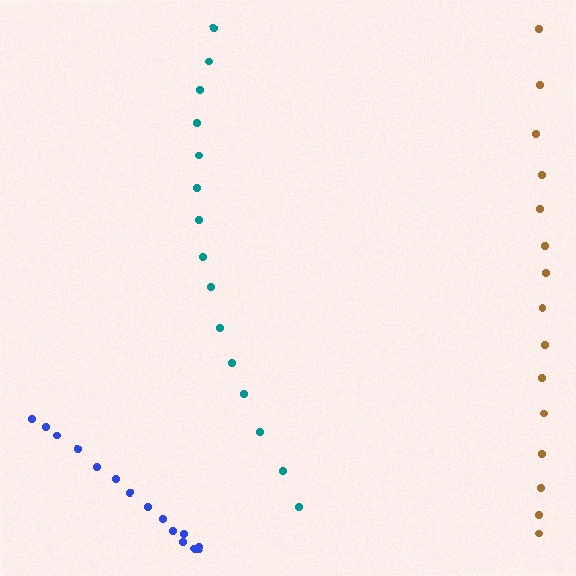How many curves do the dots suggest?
There are 3 distinct paths.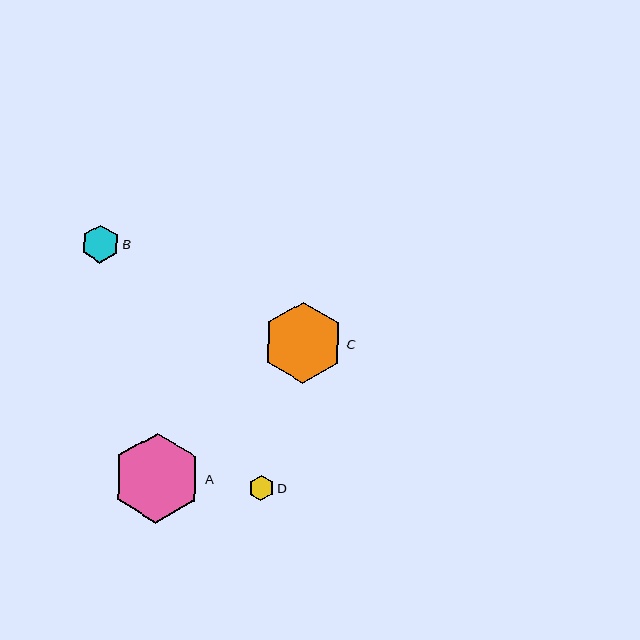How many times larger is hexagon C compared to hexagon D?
Hexagon C is approximately 3.3 times the size of hexagon D.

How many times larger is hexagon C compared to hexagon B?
Hexagon C is approximately 2.2 times the size of hexagon B.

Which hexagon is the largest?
Hexagon A is the largest with a size of approximately 90 pixels.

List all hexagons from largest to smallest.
From largest to smallest: A, C, B, D.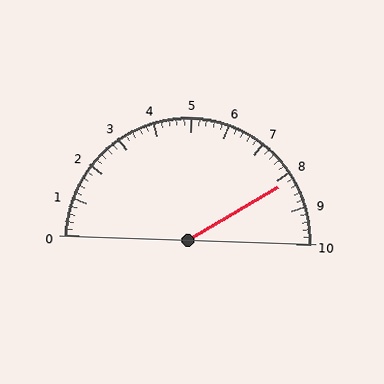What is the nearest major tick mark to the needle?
The nearest major tick mark is 8.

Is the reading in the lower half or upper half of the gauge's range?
The reading is in the upper half of the range (0 to 10).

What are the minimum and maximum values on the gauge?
The gauge ranges from 0 to 10.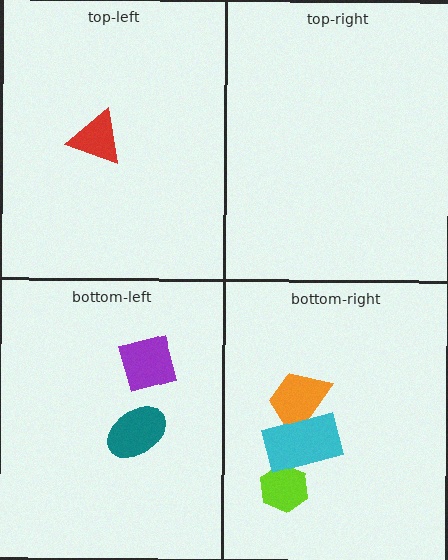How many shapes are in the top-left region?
1.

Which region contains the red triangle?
The top-left region.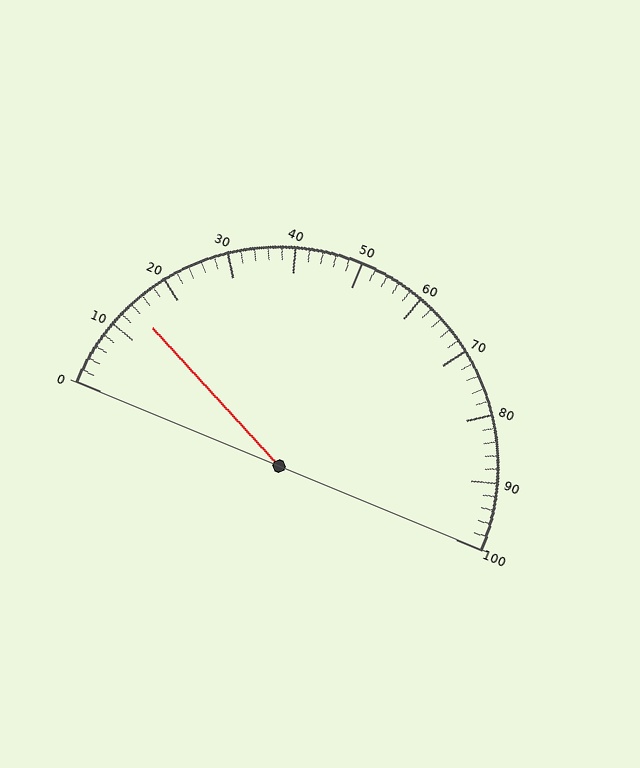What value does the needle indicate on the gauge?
The needle indicates approximately 14.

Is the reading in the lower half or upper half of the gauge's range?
The reading is in the lower half of the range (0 to 100).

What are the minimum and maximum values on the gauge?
The gauge ranges from 0 to 100.